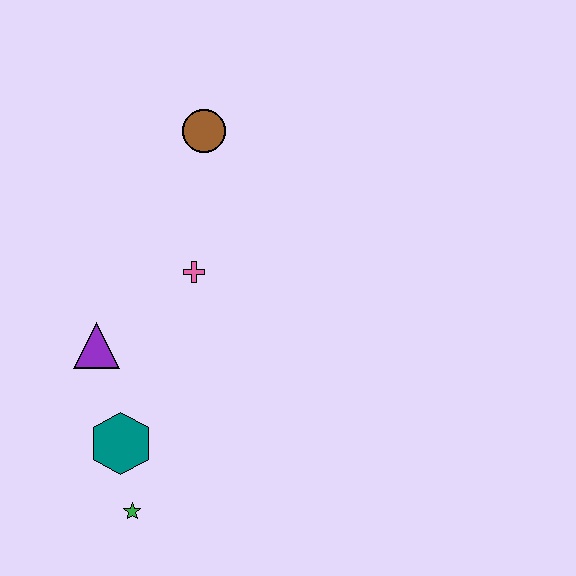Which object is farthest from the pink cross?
The green star is farthest from the pink cross.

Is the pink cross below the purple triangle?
No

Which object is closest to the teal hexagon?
The green star is closest to the teal hexagon.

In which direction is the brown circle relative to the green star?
The brown circle is above the green star.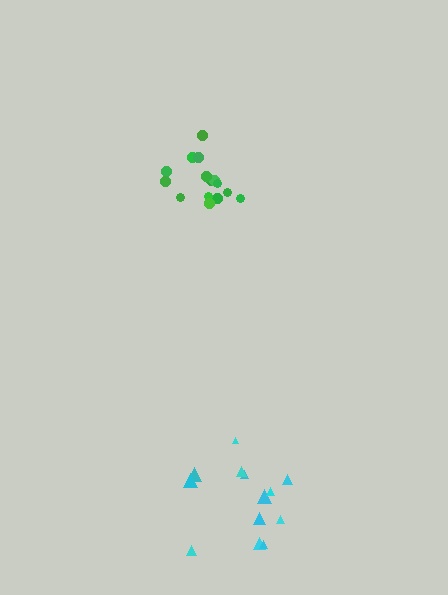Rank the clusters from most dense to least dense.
green, cyan.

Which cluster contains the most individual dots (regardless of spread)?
Green (15).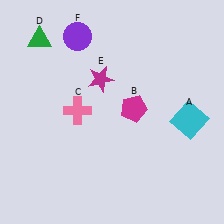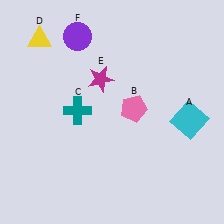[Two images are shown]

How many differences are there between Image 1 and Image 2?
There are 3 differences between the two images.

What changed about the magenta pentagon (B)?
In Image 1, B is magenta. In Image 2, it changed to pink.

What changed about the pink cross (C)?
In Image 1, C is pink. In Image 2, it changed to teal.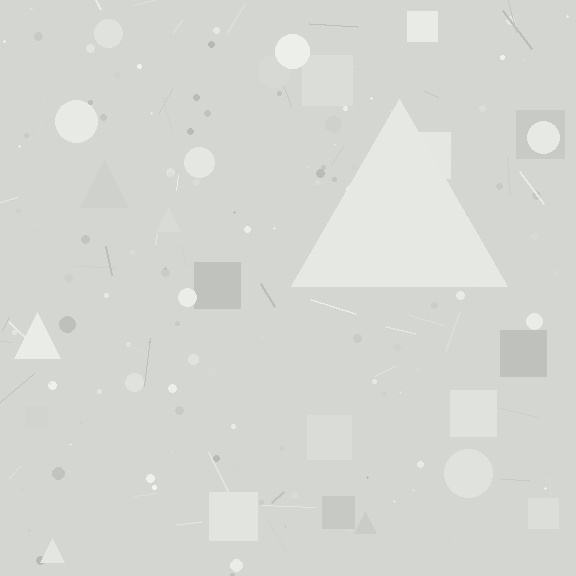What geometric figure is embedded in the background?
A triangle is embedded in the background.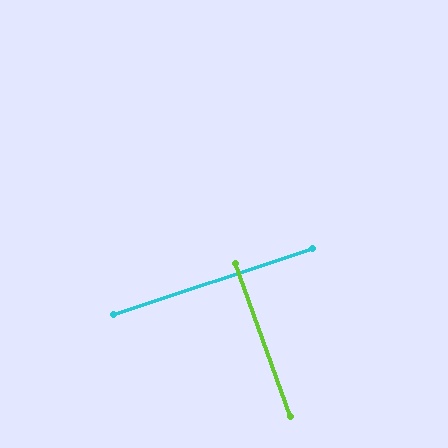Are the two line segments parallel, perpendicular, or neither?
Perpendicular — they meet at approximately 88°.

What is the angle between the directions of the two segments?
Approximately 88 degrees.